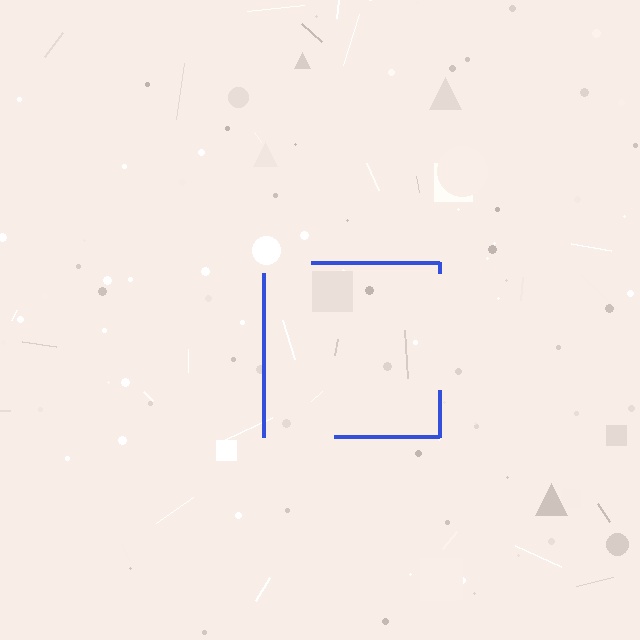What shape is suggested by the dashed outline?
The dashed outline suggests a square.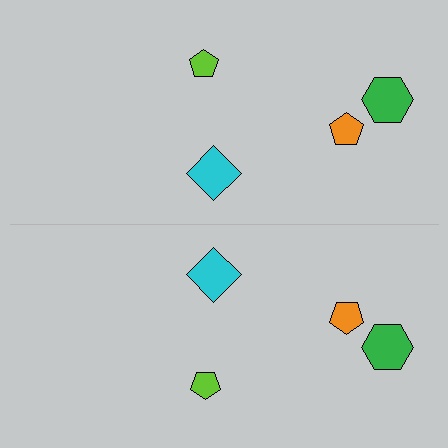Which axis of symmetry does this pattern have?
The pattern has a horizontal axis of symmetry running through the center of the image.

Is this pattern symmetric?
Yes, this pattern has bilateral (reflection) symmetry.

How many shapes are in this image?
There are 8 shapes in this image.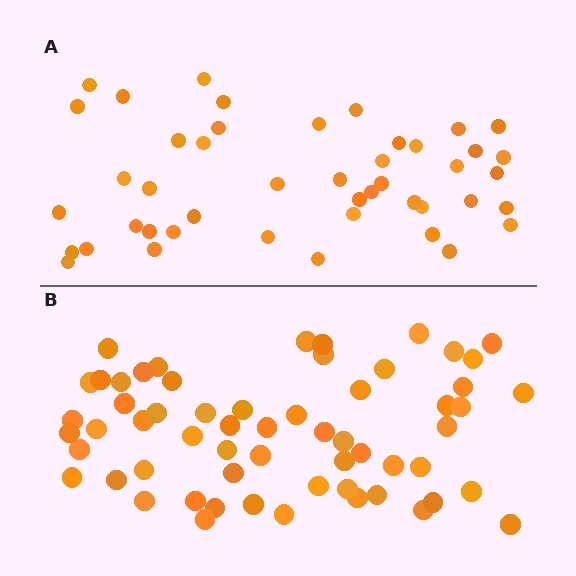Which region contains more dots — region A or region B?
Region B (the bottom region) has more dots.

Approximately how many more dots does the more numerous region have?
Region B has approximately 15 more dots than region A.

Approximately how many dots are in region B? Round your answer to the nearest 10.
About 60 dots.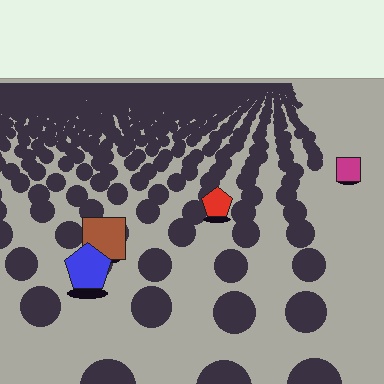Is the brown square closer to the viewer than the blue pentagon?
No. The blue pentagon is closer — you can tell from the texture gradient: the ground texture is coarser near it.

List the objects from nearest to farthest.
From nearest to farthest: the blue pentagon, the brown square, the red pentagon, the magenta square.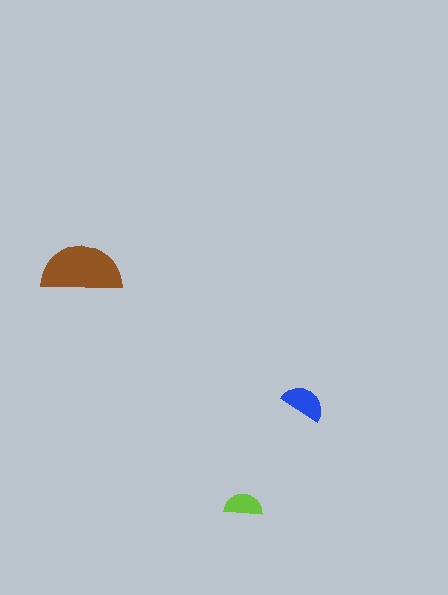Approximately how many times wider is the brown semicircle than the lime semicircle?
About 2 times wider.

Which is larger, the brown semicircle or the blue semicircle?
The brown one.